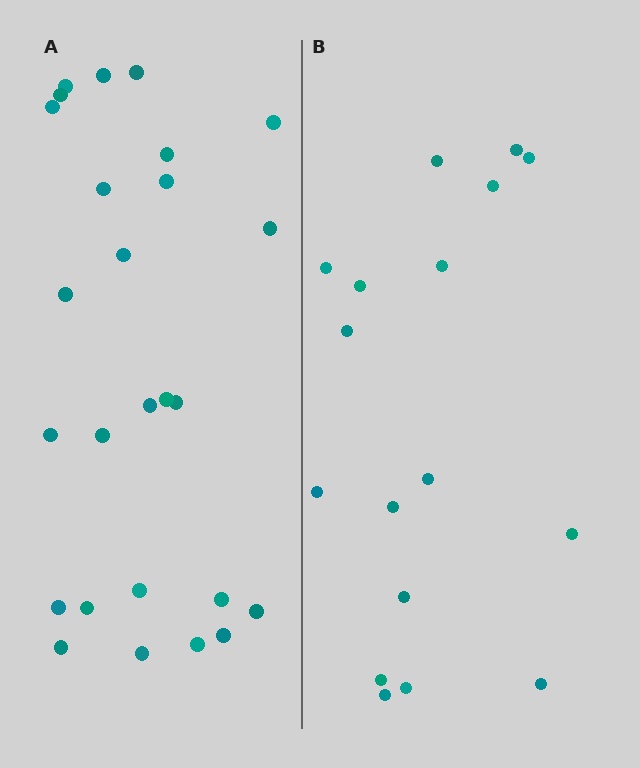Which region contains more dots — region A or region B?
Region A (the left region) has more dots.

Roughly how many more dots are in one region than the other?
Region A has roughly 8 or so more dots than region B.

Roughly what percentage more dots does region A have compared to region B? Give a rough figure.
About 55% more.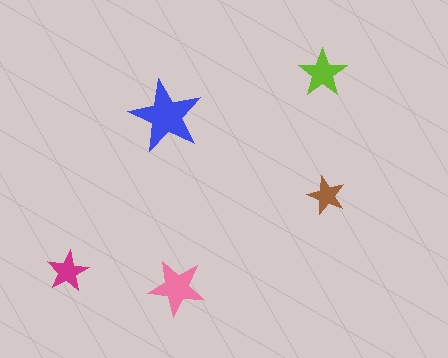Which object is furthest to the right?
The brown star is rightmost.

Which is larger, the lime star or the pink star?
The pink one.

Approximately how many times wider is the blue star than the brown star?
About 2 times wider.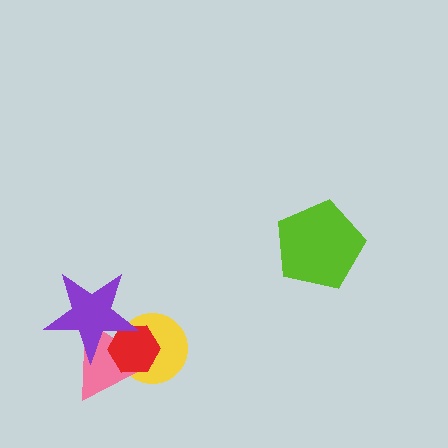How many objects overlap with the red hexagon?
3 objects overlap with the red hexagon.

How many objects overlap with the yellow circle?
3 objects overlap with the yellow circle.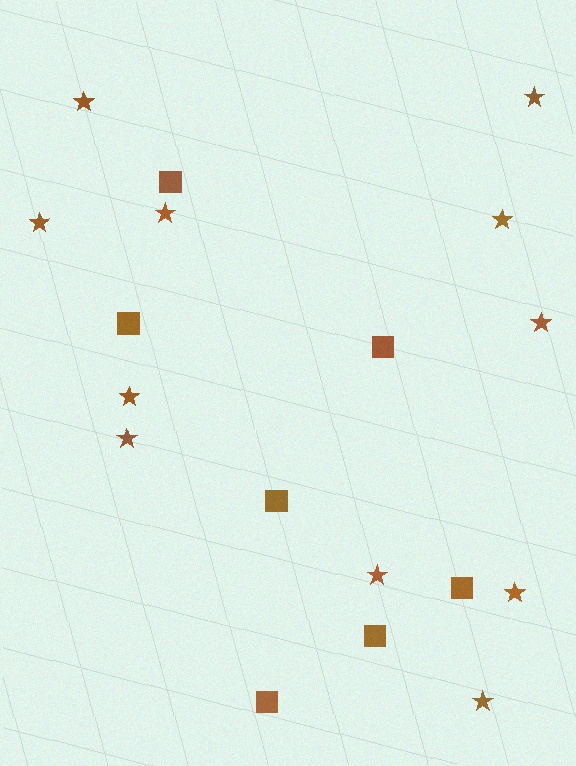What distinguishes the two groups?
There are 2 groups: one group of stars (11) and one group of squares (7).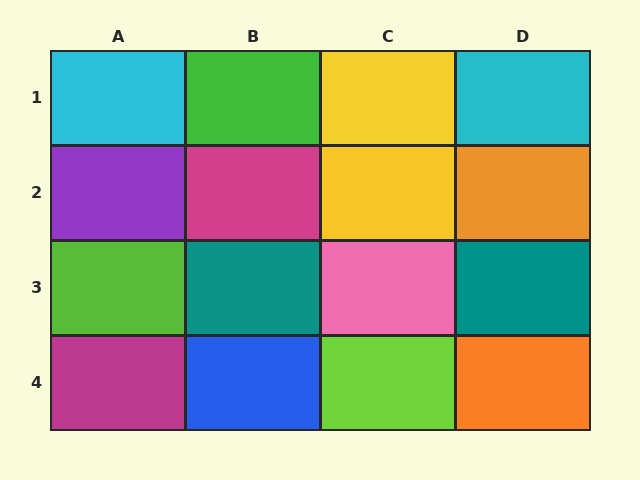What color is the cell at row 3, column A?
Lime.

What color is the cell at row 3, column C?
Pink.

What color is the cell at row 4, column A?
Magenta.